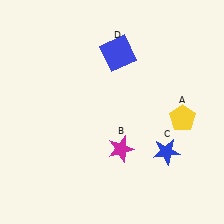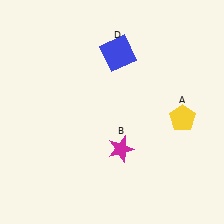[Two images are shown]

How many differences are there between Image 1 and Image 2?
There is 1 difference between the two images.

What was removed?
The blue star (C) was removed in Image 2.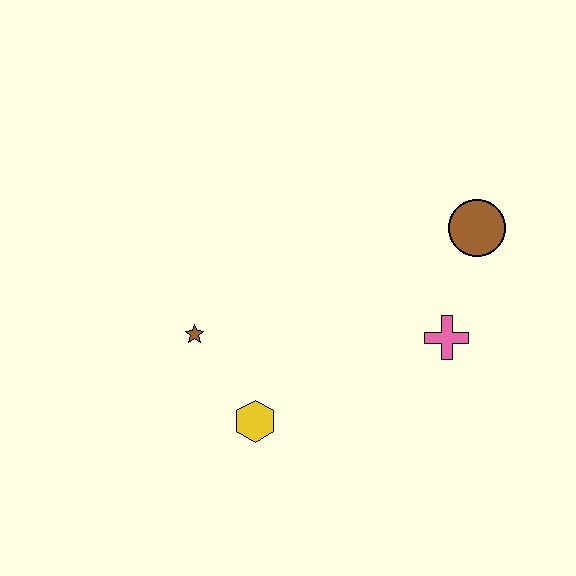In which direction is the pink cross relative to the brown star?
The pink cross is to the right of the brown star.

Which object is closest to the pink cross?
The brown circle is closest to the pink cross.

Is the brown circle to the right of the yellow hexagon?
Yes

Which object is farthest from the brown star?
The brown circle is farthest from the brown star.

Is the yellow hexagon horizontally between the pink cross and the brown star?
Yes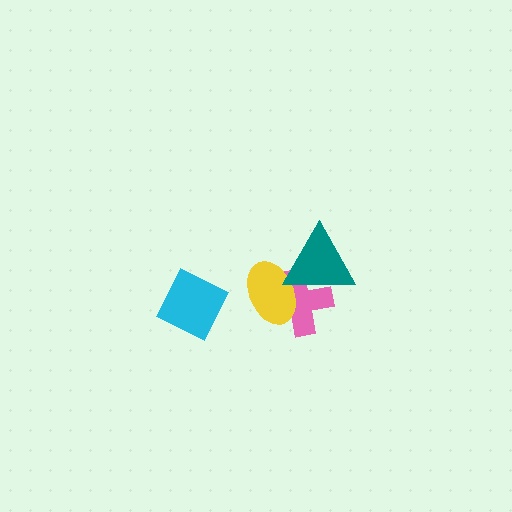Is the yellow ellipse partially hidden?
Yes, it is partially covered by another shape.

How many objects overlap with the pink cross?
2 objects overlap with the pink cross.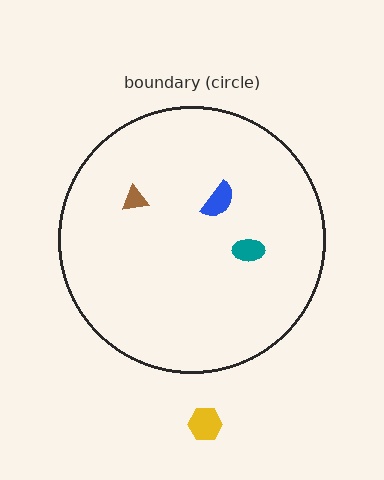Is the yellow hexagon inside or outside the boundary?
Outside.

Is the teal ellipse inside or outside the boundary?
Inside.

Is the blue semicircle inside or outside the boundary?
Inside.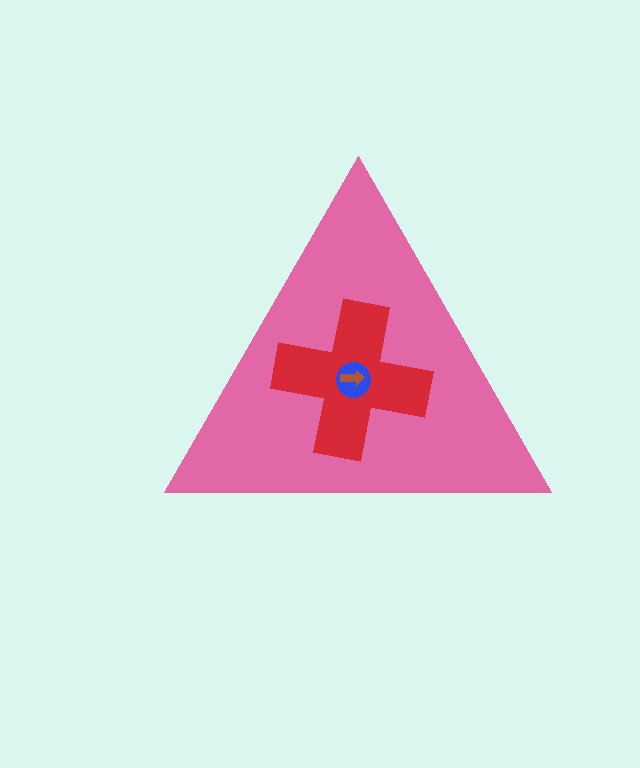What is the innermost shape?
The brown arrow.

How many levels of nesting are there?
4.